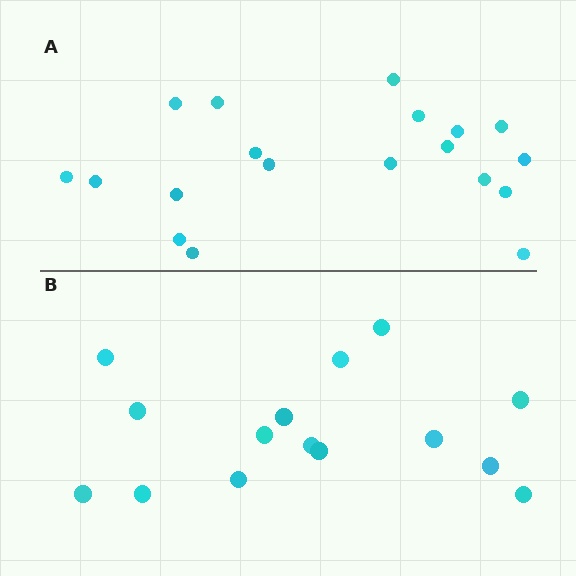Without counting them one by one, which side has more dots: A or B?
Region A (the top region) has more dots.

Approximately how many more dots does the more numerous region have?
Region A has about 4 more dots than region B.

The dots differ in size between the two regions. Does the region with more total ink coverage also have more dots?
No. Region B has more total ink coverage because its dots are larger, but region A actually contains more individual dots. Total area can be misleading — the number of items is what matters here.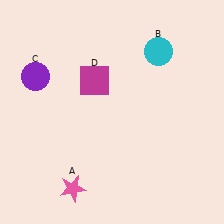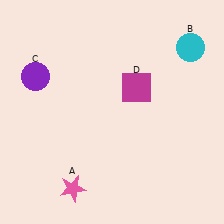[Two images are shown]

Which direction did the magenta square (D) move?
The magenta square (D) moved right.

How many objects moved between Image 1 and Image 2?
2 objects moved between the two images.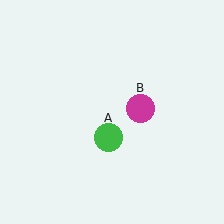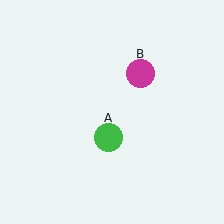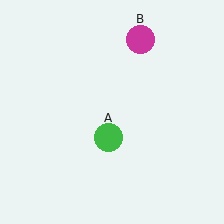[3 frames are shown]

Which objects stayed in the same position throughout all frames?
Green circle (object A) remained stationary.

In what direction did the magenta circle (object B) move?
The magenta circle (object B) moved up.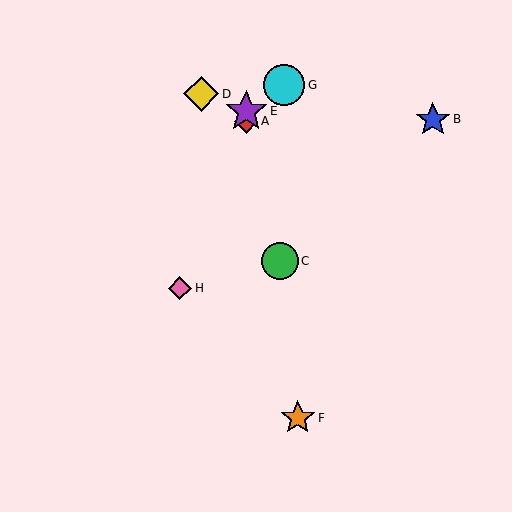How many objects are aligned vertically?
2 objects (A, E) are aligned vertically.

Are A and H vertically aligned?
No, A is at x≈246 and H is at x≈180.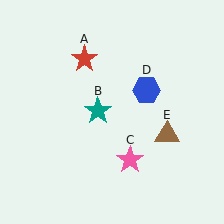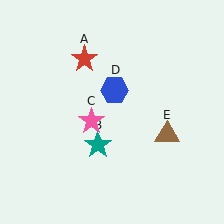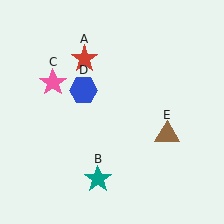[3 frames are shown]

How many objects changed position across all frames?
3 objects changed position: teal star (object B), pink star (object C), blue hexagon (object D).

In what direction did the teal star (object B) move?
The teal star (object B) moved down.